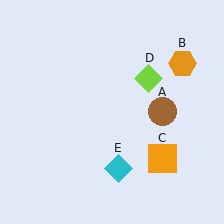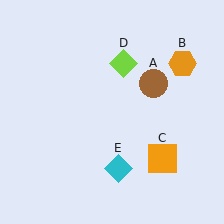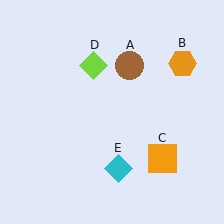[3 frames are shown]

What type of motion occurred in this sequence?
The brown circle (object A), lime diamond (object D) rotated counterclockwise around the center of the scene.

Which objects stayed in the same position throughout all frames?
Orange hexagon (object B) and orange square (object C) and cyan diamond (object E) remained stationary.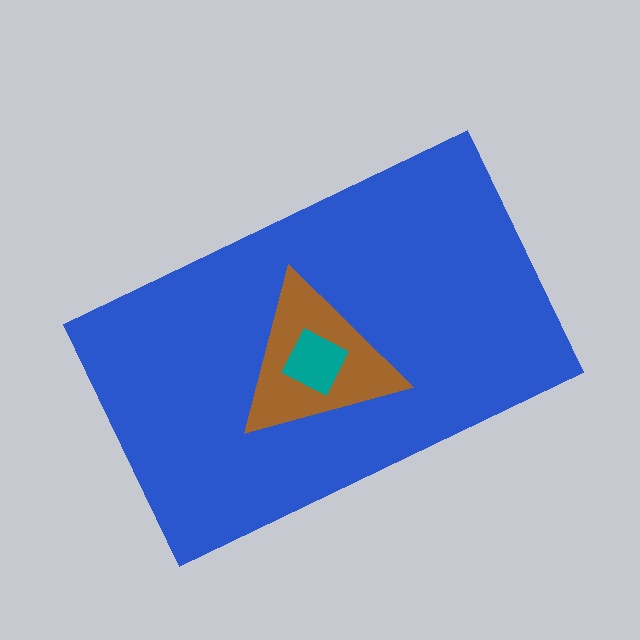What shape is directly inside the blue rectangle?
The brown triangle.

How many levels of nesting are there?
3.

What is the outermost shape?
The blue rectangle.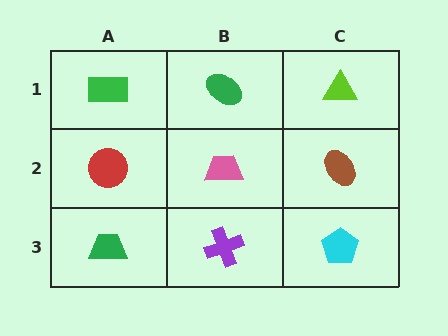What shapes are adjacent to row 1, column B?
A pink trapezoid (row 2, column B), a green rectangle (row 1, column A), a lime triangle (row 1, column C).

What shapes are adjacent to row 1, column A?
A red circle (row 2, column A), a green ellipse (row 1, column B).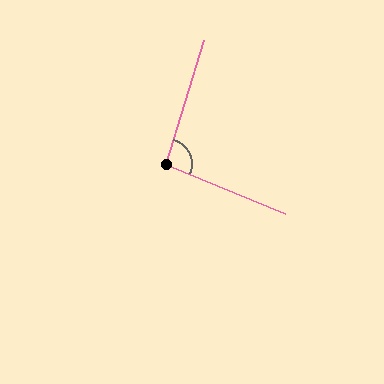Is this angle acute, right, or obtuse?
It is obtuse.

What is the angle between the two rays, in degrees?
Approximately 96 degrees.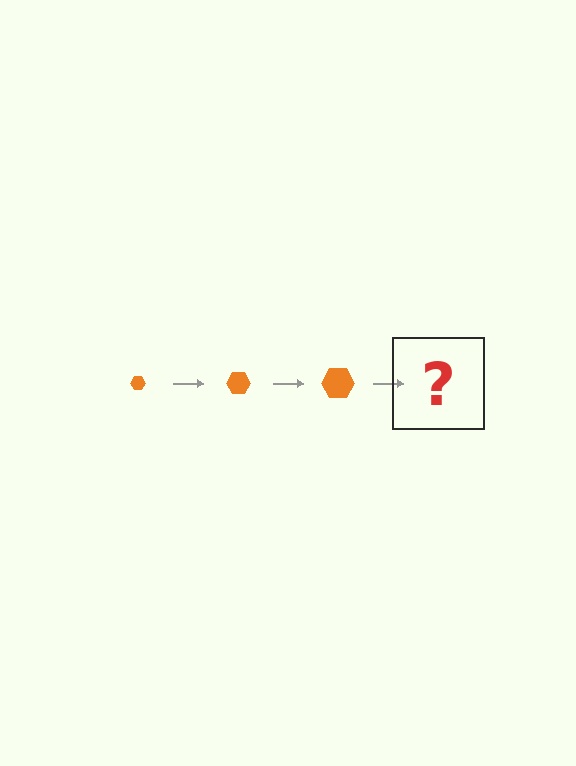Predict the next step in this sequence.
The next step is an orange hexagon, larger than the previous one.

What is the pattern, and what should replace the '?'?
The pattern is that the hexagon gets progressively larger each step. The '?' should be an orange hexagon, larger than the previous one.